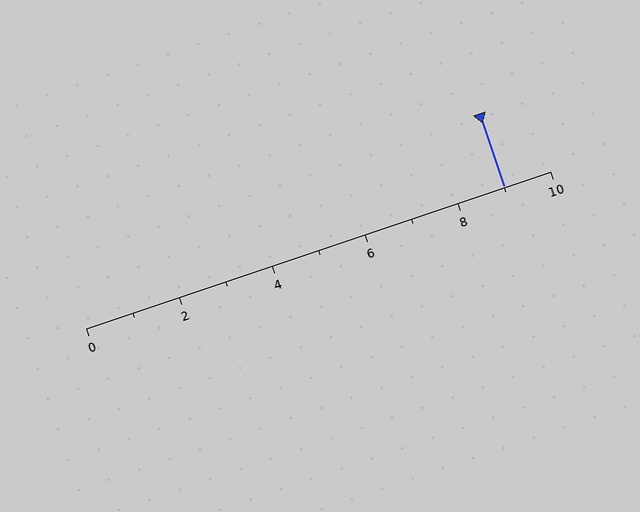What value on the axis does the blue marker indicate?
The marker indicates approximately 9.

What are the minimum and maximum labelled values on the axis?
The axis runs from 0 to 10.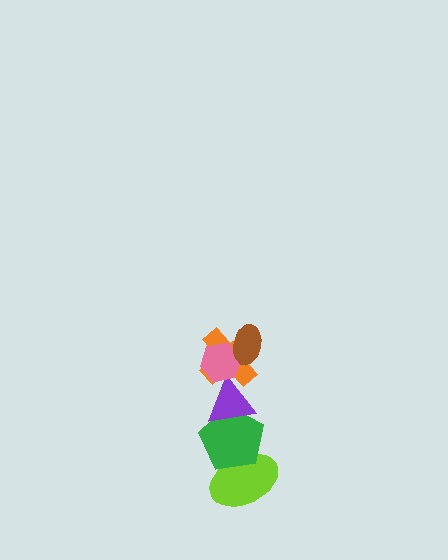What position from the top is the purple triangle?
The purple triangle is 4th from the top.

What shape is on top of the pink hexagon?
The brown ellipse is on top of the pink hexagon.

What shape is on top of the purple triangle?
The orange cross is on top of the purple triangle.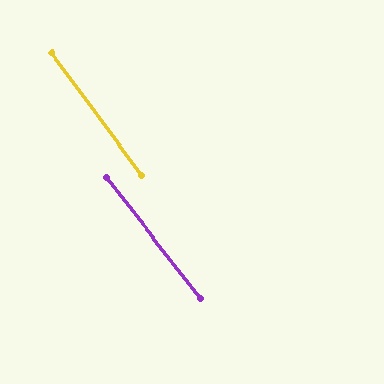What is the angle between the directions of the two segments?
Approximately 1 degree.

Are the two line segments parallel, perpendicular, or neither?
Parallel — their directions differ by only 1.4°.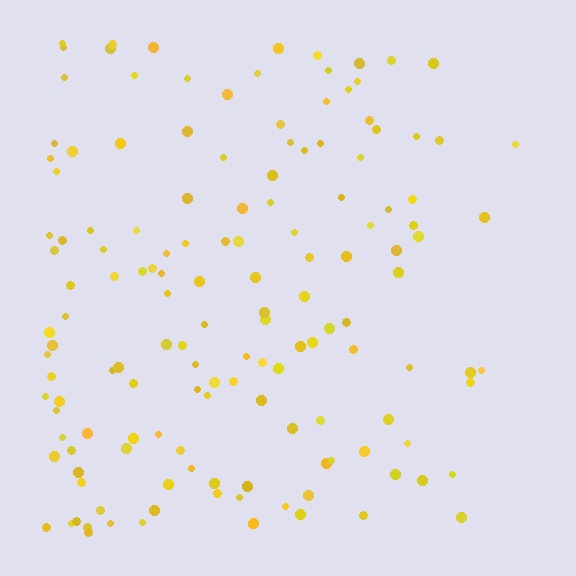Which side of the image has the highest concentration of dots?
The left.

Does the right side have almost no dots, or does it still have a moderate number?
Still a moderate number, just noticeably fewer than the left.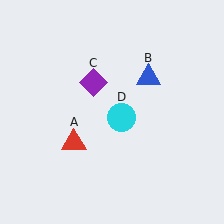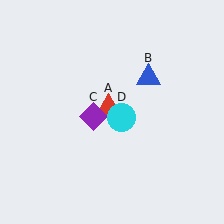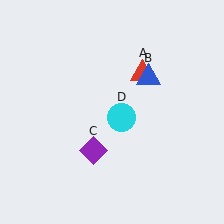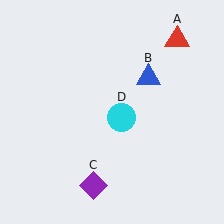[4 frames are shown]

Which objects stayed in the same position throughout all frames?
Blue triangle (object B) and cyan circle (object D) remained stationary.